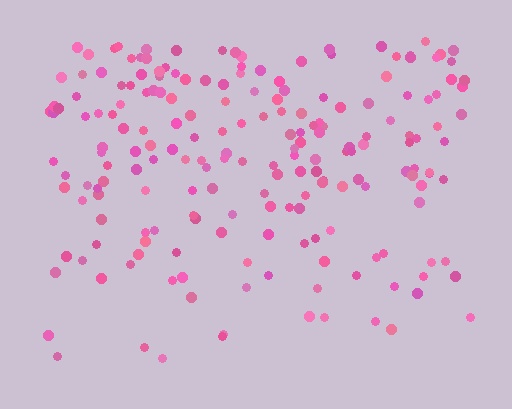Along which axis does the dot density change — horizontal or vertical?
Vertical.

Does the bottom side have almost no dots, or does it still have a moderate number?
Still a moderate number, just noticeably fewer than the top.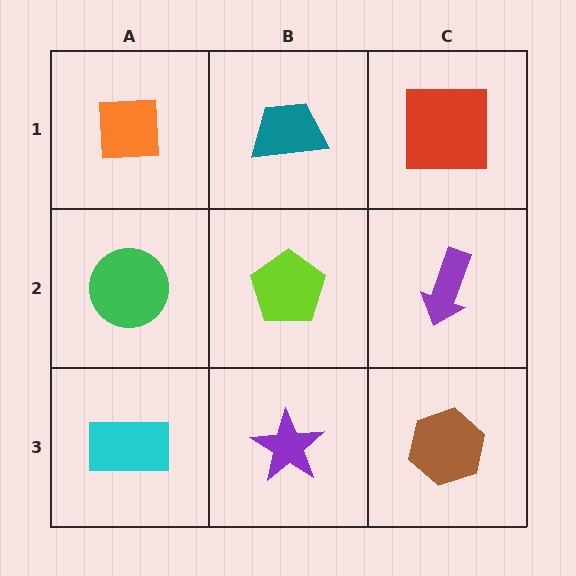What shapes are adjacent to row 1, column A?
A green circle (row 2, column A), a teal trapezoid (row 1, column B).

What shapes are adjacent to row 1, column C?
A purple arrow (row 2, column C), a teal trapezoid (row 1, column B).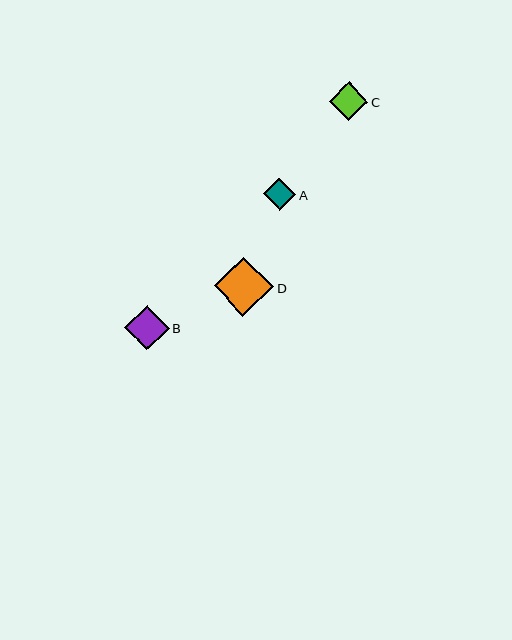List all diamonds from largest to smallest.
From largest to smallest: D, B, C, A.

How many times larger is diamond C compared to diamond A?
Diamond C is approximately 1.2 times the size of diamond A.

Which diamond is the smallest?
Diamond A is the smallest with a size of approximately 32 pixels.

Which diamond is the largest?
Diamond D is the largest with a size of approximately 59 pixels.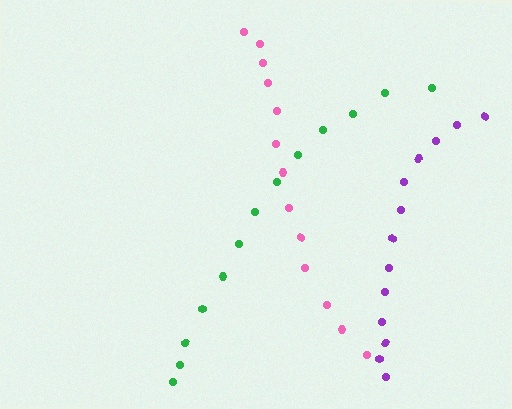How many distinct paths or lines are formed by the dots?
There are 3 distinct paths.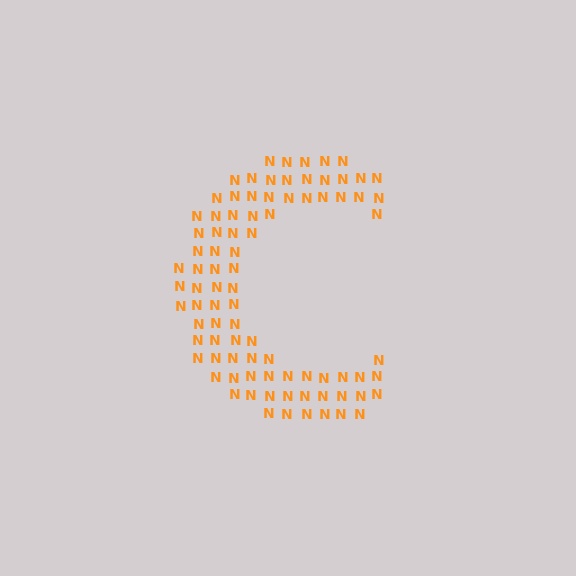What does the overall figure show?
The overall figure shows the letter C.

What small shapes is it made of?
It is made of small letter N's.